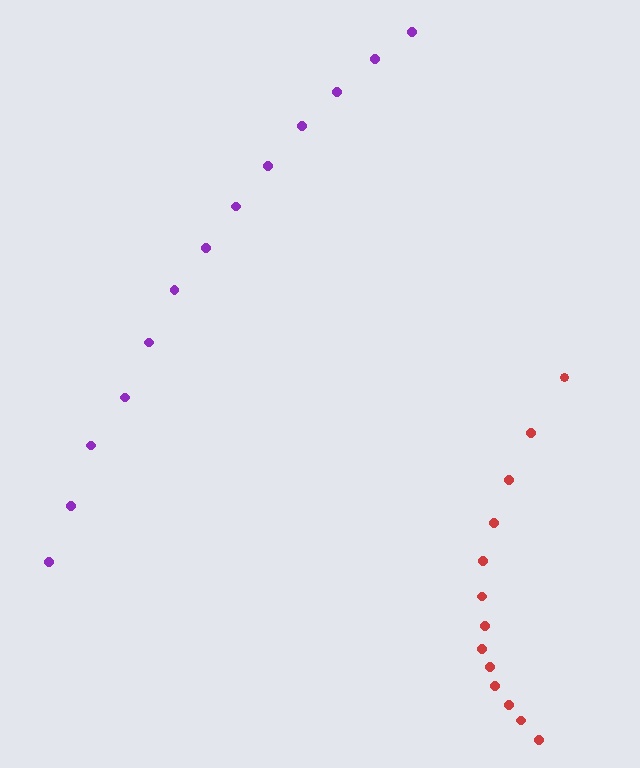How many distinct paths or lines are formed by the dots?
There are 2 distinct paths.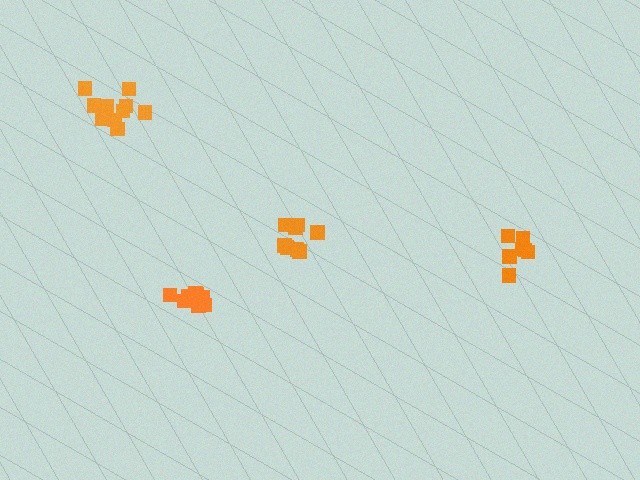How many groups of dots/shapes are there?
There are 4 groups.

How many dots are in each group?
Group 1: 7 dots, Group 2: 8 dots, Group 3: 8 dots, Group 4: 10 dots (33 total).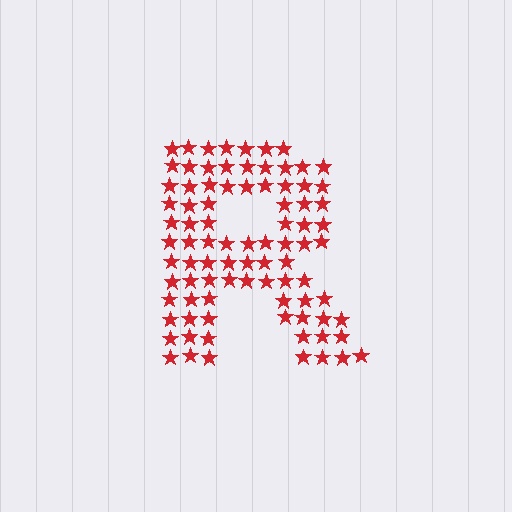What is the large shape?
The large shape is the letter R.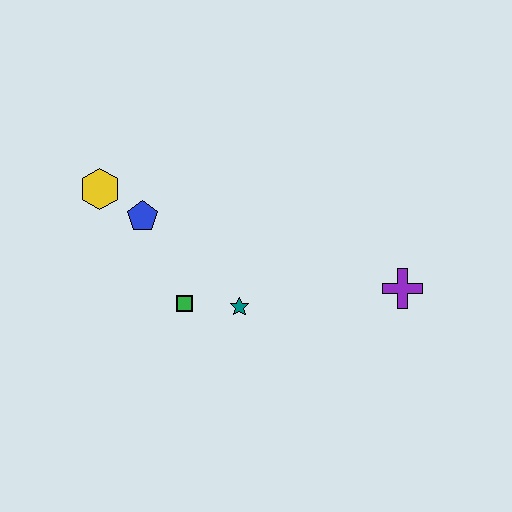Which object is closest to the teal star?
The green square is closest to the teal star.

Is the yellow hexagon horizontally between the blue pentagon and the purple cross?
No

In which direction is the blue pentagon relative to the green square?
The blue pentagon is above the green square.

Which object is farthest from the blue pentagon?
The purple cross is farthest from the blue pentagon.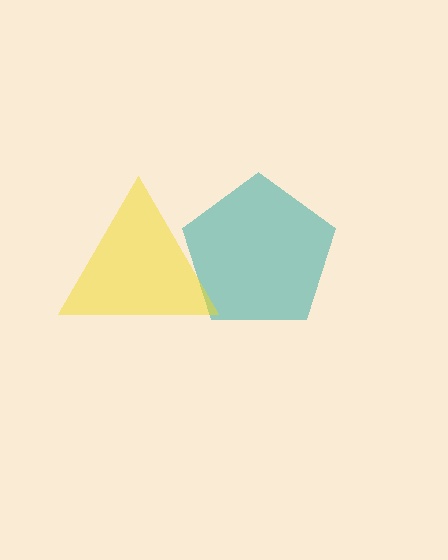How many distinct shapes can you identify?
There are 2 distinct shapes: a teal pentagon, a yellow triangle.